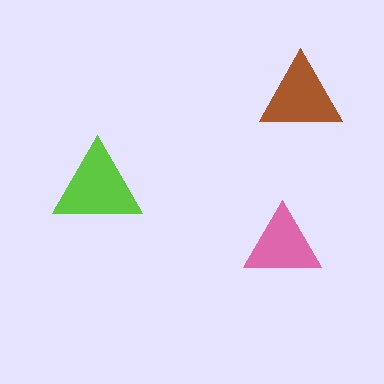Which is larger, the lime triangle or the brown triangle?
The lime one.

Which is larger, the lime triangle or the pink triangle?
The lime one.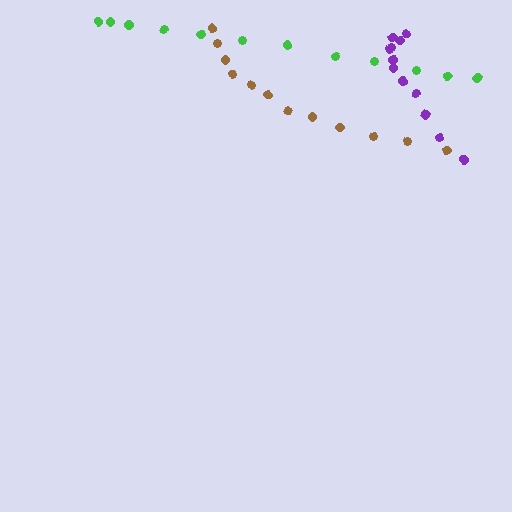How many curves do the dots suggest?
There are 3 distinct paths.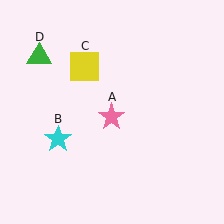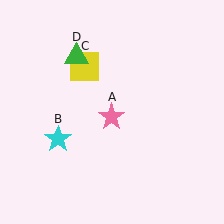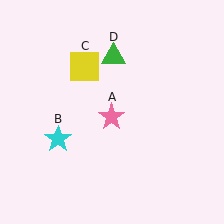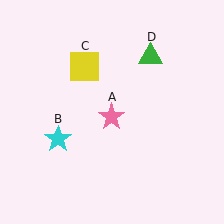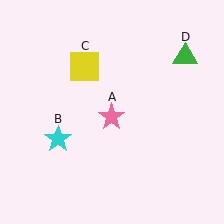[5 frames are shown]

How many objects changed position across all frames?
1 object changed position: green triangle (object D).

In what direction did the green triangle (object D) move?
The green triangle (object D) moved right.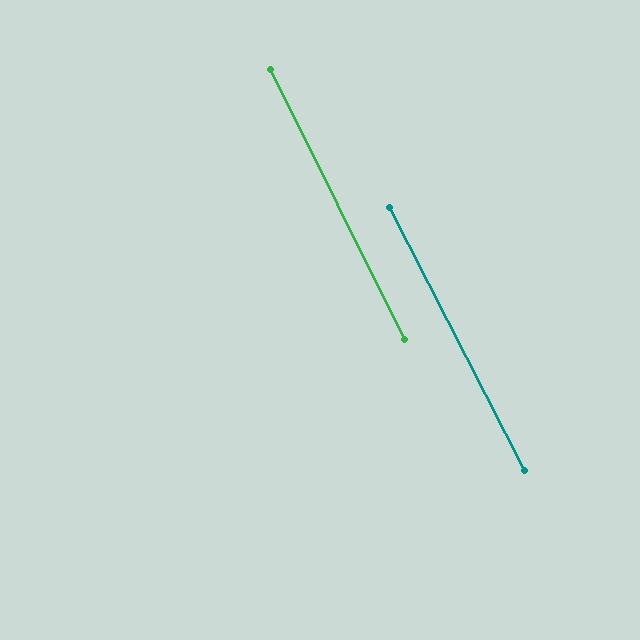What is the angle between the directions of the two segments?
Approximately 1 degree.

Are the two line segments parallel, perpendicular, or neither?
Parallel — their directions differ by only 1.1°.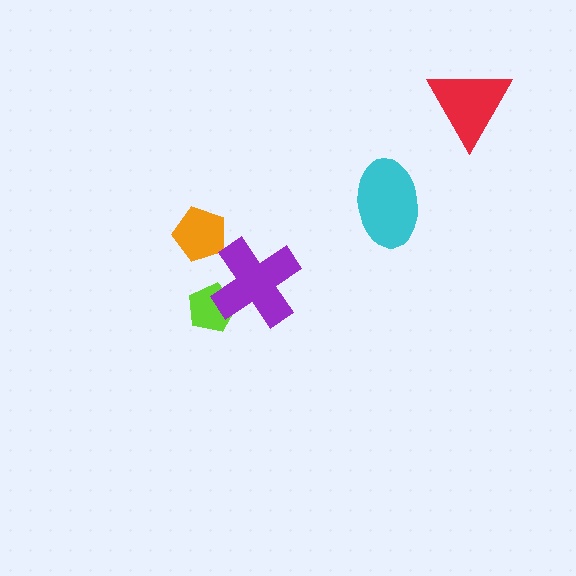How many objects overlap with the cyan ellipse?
0 objects overlap with the cyan ellipse.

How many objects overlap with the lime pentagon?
1 object overlaps with the lime pentagon.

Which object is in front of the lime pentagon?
The purple cross is in front of the lime pentagon.